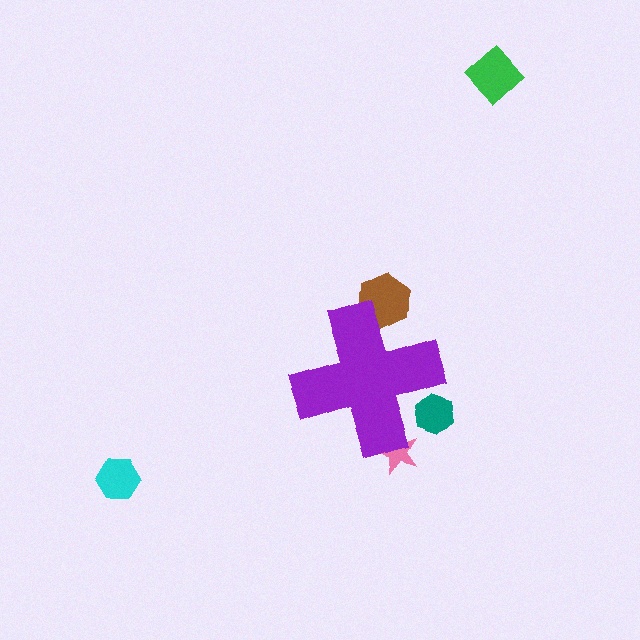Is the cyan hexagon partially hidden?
No, the cyan hexagon is fully visible.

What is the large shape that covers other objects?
A purple cross.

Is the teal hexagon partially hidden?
Yes, the teal hexagon is partially hidden behind the purple cross.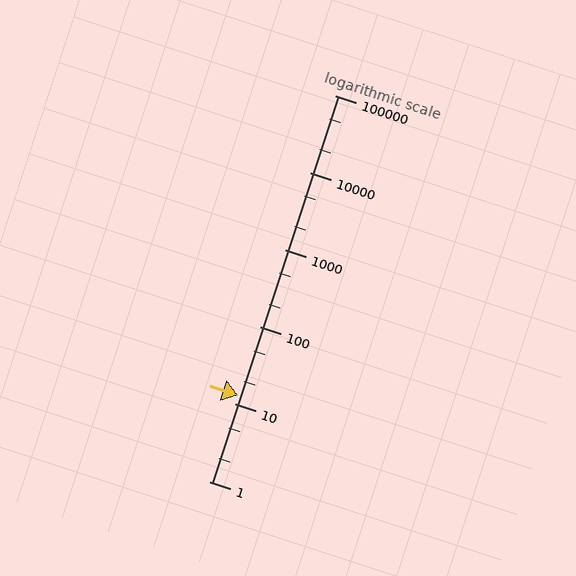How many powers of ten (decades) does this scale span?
The scale spans 5 decades, from 1 to 100000.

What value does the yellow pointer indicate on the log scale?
The pointer indicates approximately 13.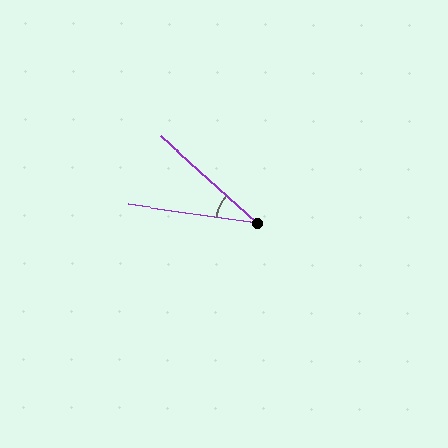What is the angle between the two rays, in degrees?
Approximately 34 degrees.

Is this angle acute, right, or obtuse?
It is acute.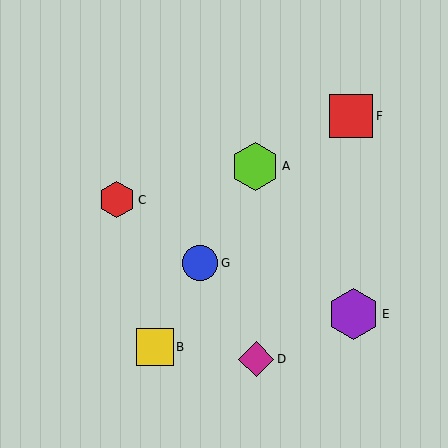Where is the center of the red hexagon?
The center of the red hexagon is at (117, 200).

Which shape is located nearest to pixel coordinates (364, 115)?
The red square (labeled F) at (351, 116) is nearest to that location.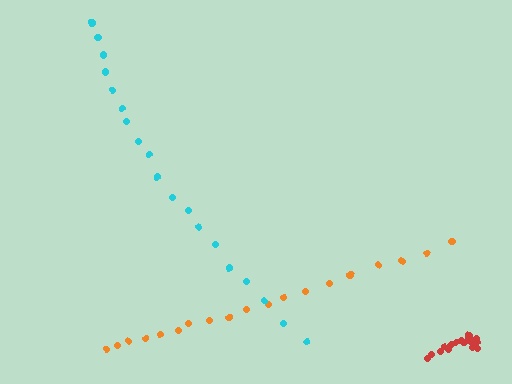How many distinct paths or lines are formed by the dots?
There are 3 distinct paths.